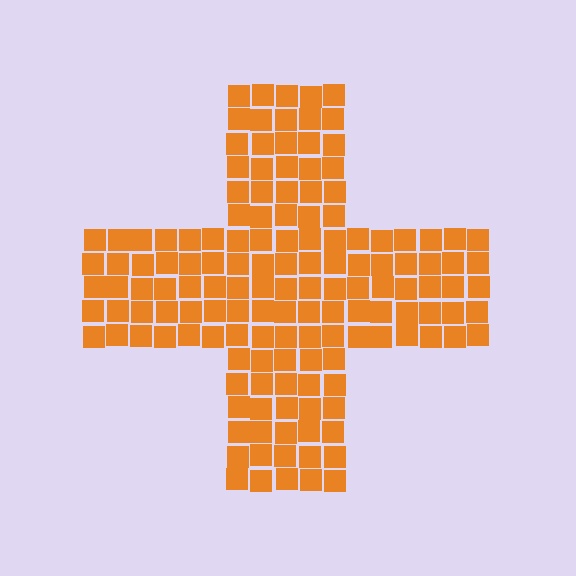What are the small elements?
The small elements are squares.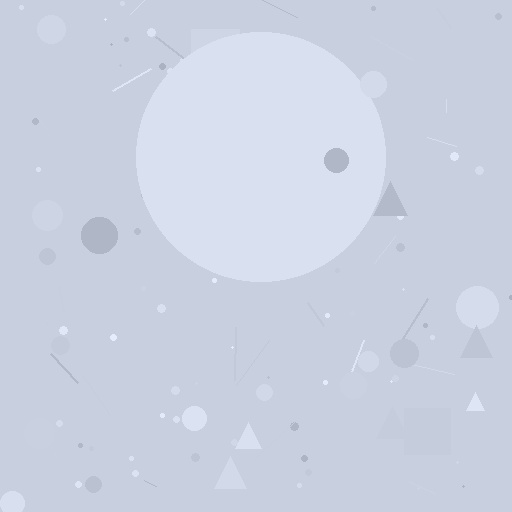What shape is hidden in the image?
A circle is hidden in the image.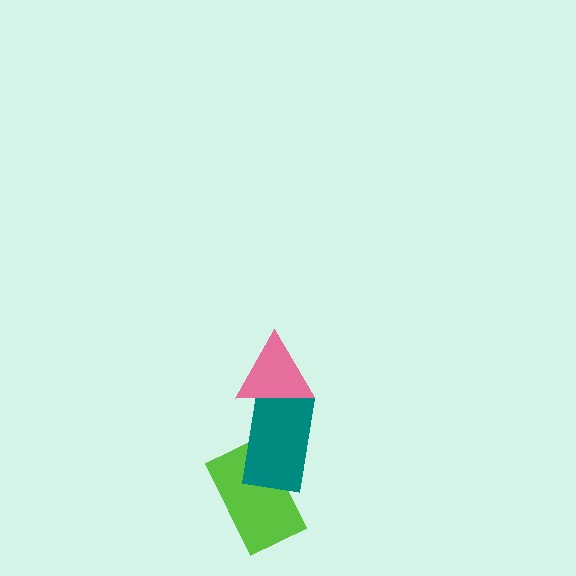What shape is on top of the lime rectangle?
The teal rectangle is on top of the lime rectangle.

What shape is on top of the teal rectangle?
The pink triangle is on top of the teal rectangle.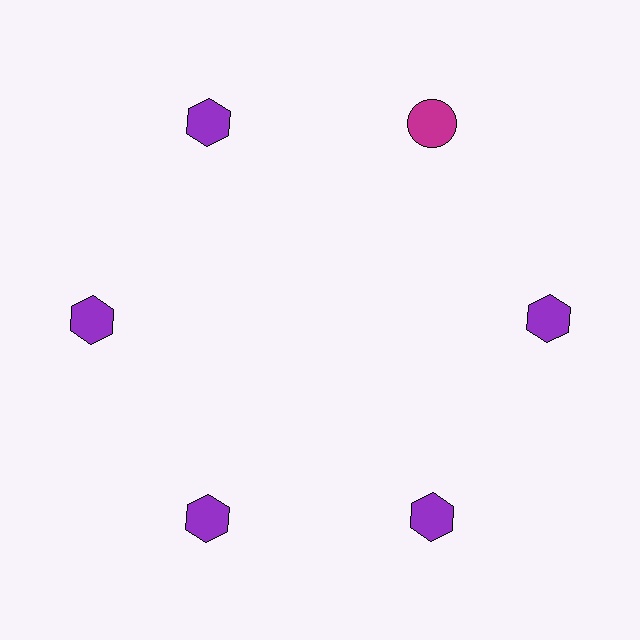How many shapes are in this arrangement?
There are 6 shapes arranged in a ring pattern.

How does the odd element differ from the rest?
It differs in both color (magenta instead of purple) and shape (circle instead of hexagon).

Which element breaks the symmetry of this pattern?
The magenta circle at roughly the 1 o'clock position breaks the symmetry. All other shapes are purple hexagons.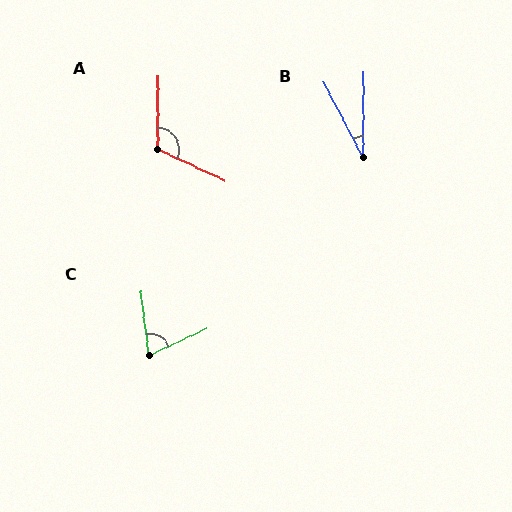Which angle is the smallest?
B, at approximately 27 degrees.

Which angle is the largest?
A, at approximately 115 degrees.